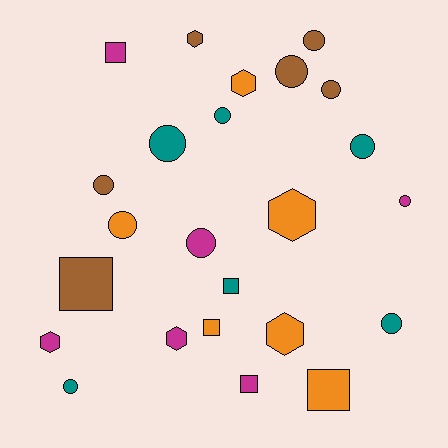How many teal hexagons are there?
There are no teal hexagons.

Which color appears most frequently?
Magenta, with 6 objects.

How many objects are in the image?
There are 24 objects.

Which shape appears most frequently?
Circle, with 12 objects.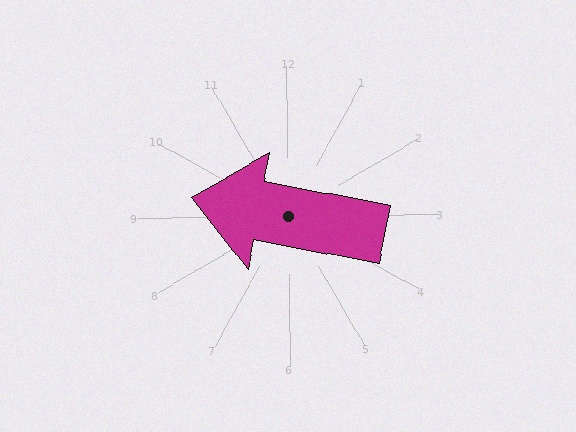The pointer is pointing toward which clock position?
Roughly 9 o'clock.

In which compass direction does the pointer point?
West.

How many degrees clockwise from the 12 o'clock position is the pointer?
Approximately 281 degrees.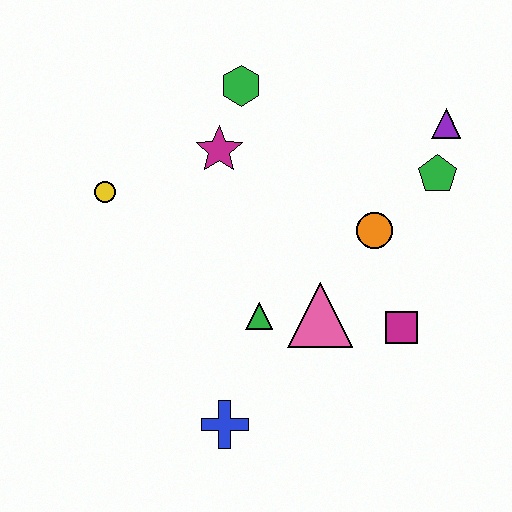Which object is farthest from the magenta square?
The yellow circle is farthest from the magenta square.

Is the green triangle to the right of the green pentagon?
No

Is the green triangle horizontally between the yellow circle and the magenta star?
No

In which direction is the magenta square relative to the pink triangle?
The magenta square is to the right of the pink triangle.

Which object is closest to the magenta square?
The pink triangle is closest to the magenta square.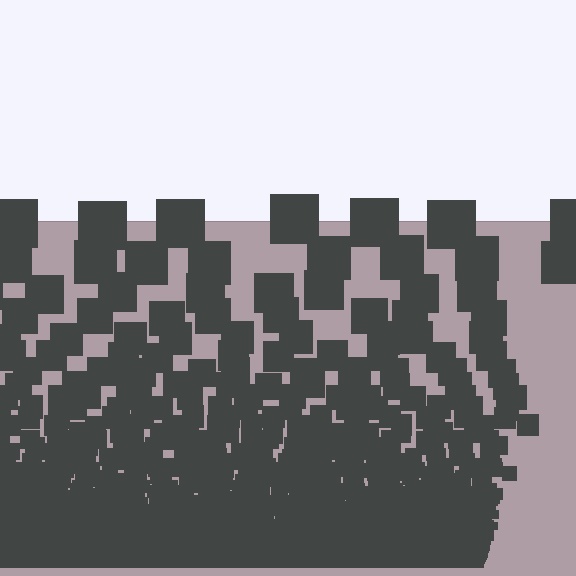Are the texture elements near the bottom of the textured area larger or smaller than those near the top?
Smaller. The gradient is inverted — elements near the bottom are smaller and denser.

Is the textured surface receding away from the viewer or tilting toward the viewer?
The surface appears to tilt toward the viewer. Texture elements get larger and sparser toward the top.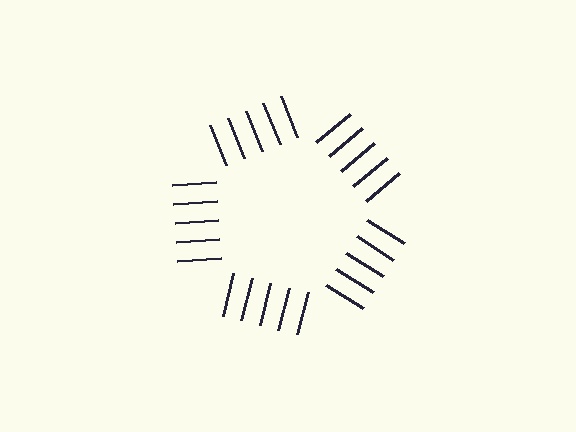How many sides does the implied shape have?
5 sides — the line-ends trace a pentagon.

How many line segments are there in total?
25 — 5 along each of the 5 edges.